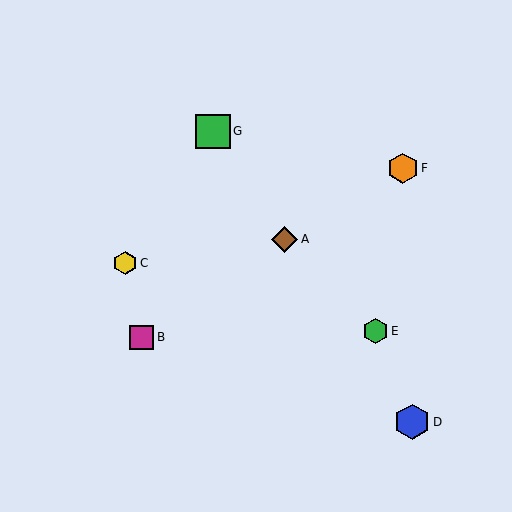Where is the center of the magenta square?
The center of the magenta square is at (142, 337).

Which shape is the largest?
The blue hexagon (labeled D) is the largest.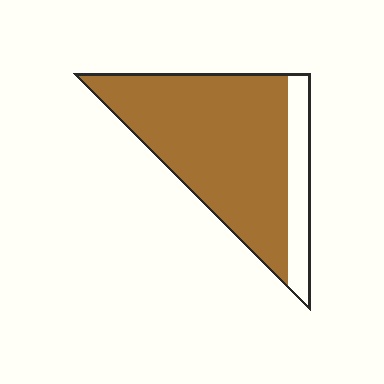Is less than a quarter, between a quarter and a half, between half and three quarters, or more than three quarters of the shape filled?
More than three quarters.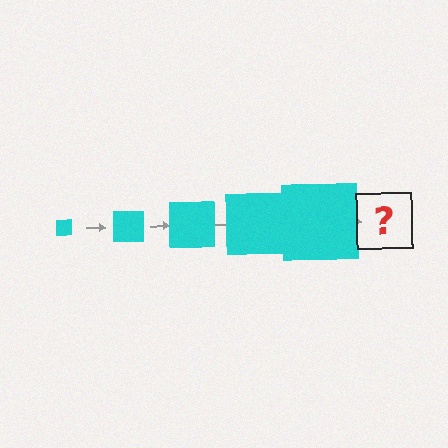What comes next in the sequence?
The next element should be a cyan square, larger than the previous one.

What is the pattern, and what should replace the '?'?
The pattern is that the square gets progressively larger each step. The '?' should be a cyan square, larger than the previous one.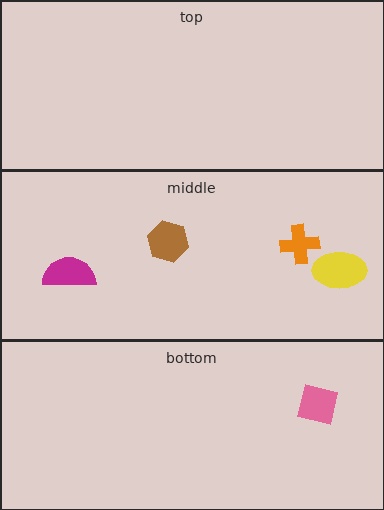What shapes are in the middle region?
The brown hexagon, the yellow ellipse, the magenta semicircle, the orange cross.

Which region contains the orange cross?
The middle region.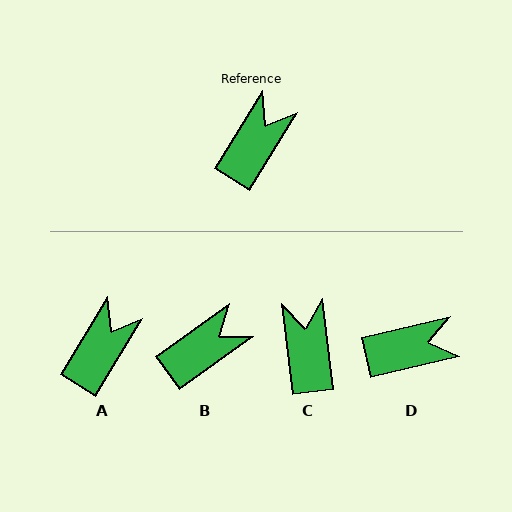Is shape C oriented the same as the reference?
No, it is off by about 38 degrees.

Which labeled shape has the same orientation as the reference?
A.